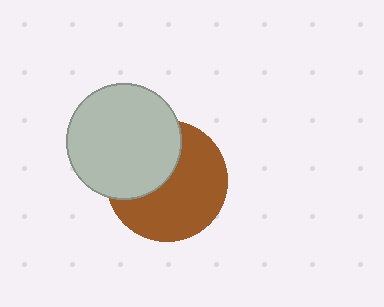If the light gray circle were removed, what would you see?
You would see the complete brown circle.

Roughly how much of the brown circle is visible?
About half of it is visible (roughly 61%).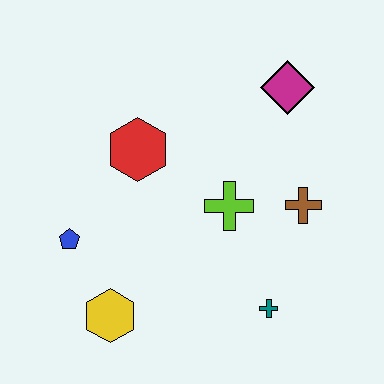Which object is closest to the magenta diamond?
The brown cross is closest to the magenta diamond.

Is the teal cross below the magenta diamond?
Yes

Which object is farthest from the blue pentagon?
The magenta diamond is farthest from the blue pentagon.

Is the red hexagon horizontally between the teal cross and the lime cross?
No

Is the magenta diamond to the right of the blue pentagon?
Yes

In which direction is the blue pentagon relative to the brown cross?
The blue pentagon is to the left of the brown cross.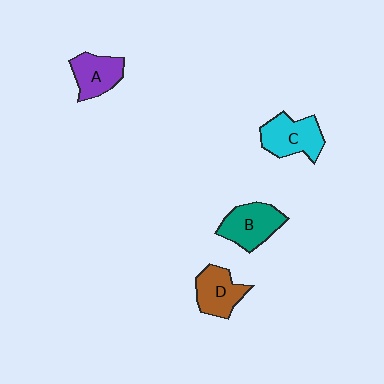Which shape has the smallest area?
Shape A (purple).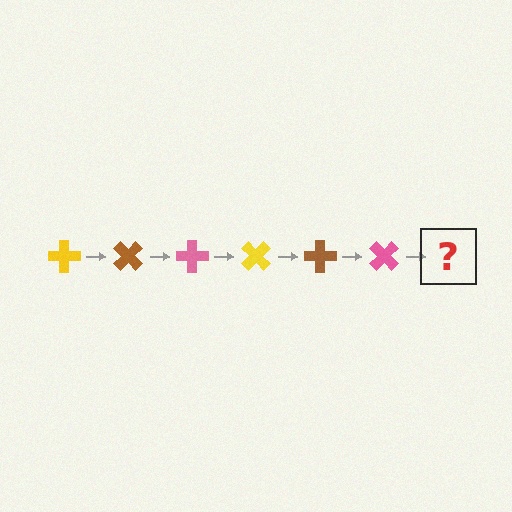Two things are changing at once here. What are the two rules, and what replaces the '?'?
The two rules are that it rotates 45 degrees each step and the color cycles through yellow, brown, and pink. The '?' should be a yellow cross, rotated 270 degrees from the start.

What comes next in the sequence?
The next element should be a yellow cross, rotated 270 degrees from the start.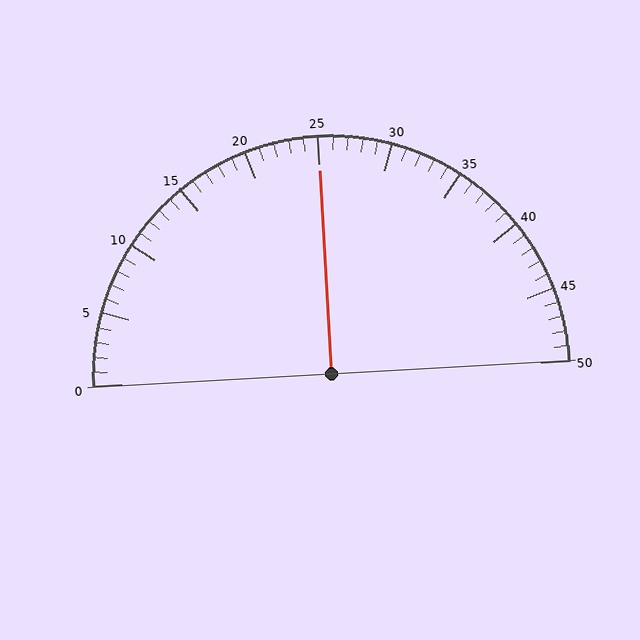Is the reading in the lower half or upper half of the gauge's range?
The reading is in the upper half of the range (0 to 50).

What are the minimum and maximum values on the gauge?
The gauge ranges from 0 to 50.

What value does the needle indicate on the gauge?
The needle indicates approximately 25.